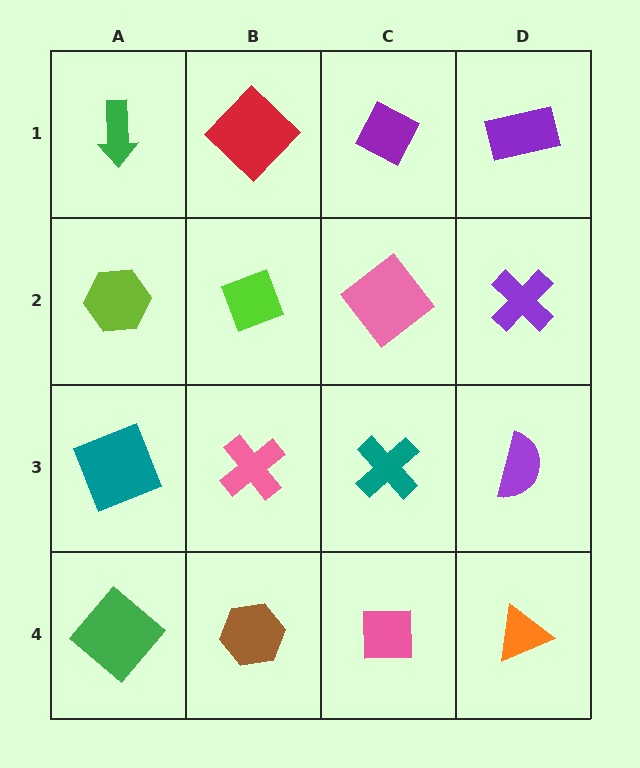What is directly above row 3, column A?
A lime hexagon.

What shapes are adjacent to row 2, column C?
A purple diamond (row 1, column C), a teal cross (row 3, column C), a lime diamond (row 2, column B), a purple cross (row 2, column D).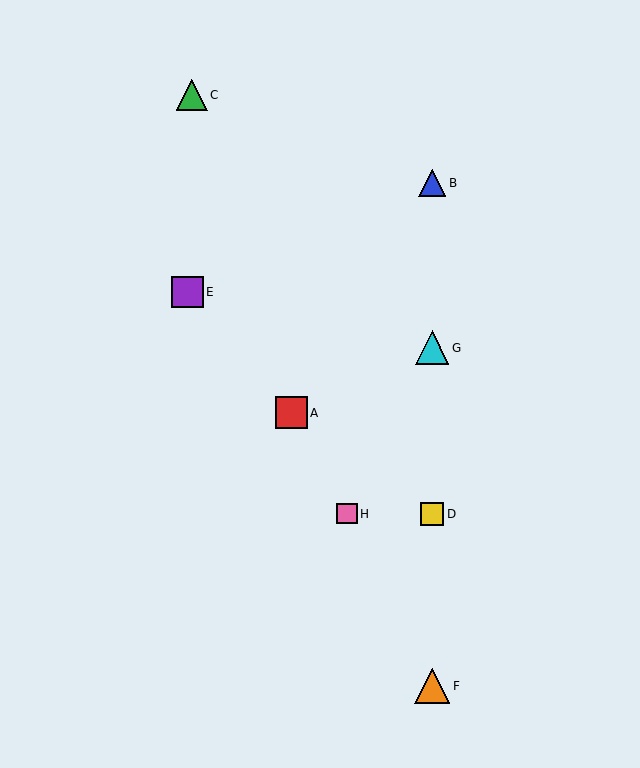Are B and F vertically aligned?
Yes, both are at x≈432.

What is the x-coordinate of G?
Object G is at x≈432.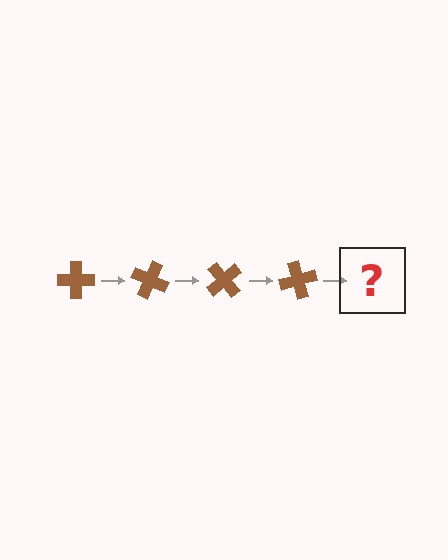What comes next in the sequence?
The next element should be a brown cross rotated 100 degrees.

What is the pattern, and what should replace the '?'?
The pattern is that the cross rotates 25 degrees each step. The '?' should be a brown cross rotated 100 degrees.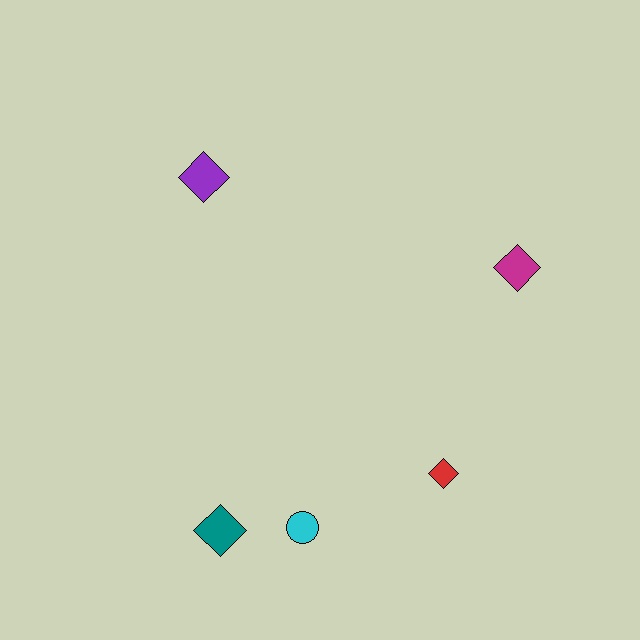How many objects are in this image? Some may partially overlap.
There are 5 objects.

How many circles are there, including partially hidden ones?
There is 1 circle.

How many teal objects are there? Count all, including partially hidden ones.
There is 1 teal object.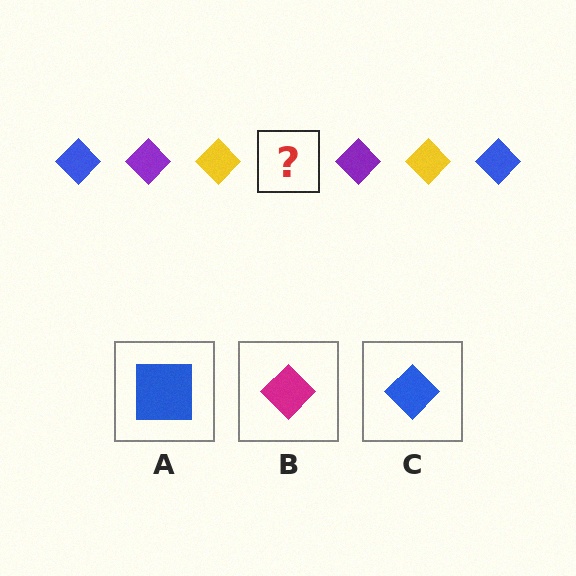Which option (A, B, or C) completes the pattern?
C.